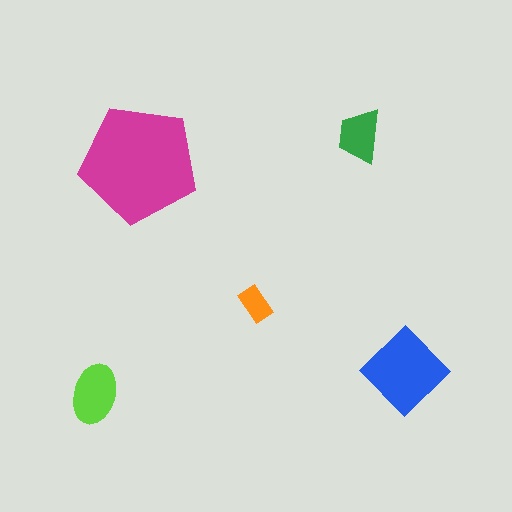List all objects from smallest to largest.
The orange rectangle, the green trapezoid, the lime ellipse, the blue diamond, the magenta pentagon.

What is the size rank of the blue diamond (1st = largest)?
2nd.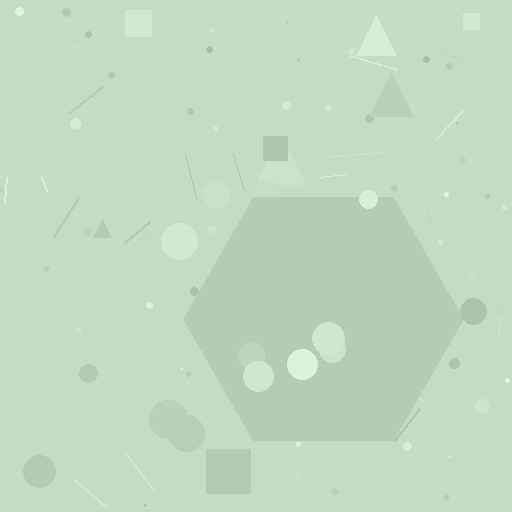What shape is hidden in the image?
A hexagon is hidden in the image.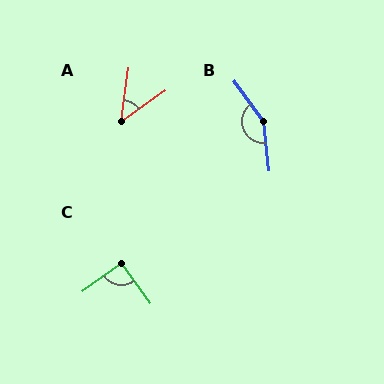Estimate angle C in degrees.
Approximately 90 degrees.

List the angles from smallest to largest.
A (47°), C (90°), B (150°).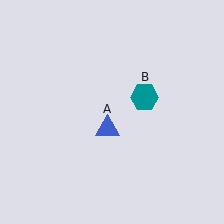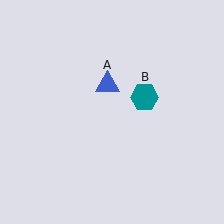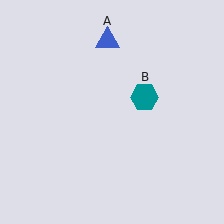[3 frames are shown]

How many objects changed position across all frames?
1 object changed position: blue triangle (object A).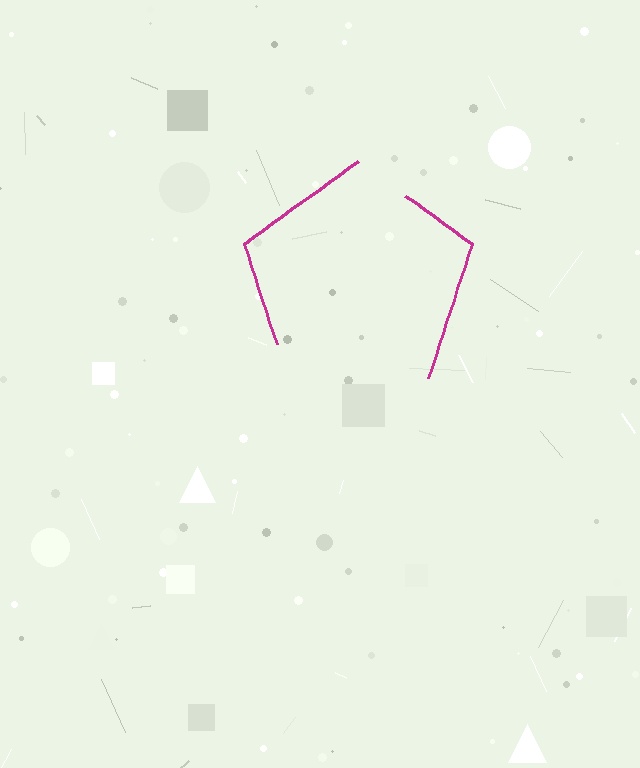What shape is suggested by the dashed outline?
The dashed outline suggests a pentagon.